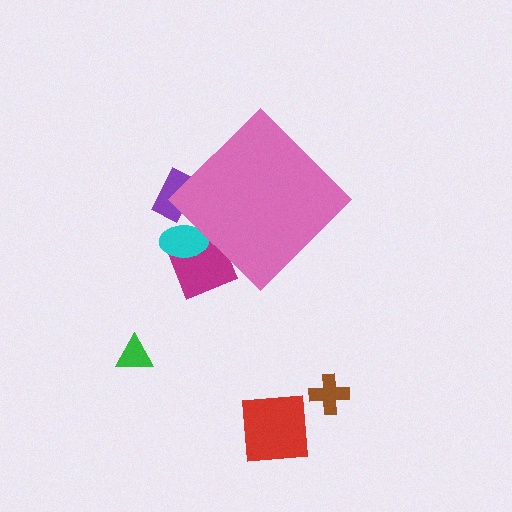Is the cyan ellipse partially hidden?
Yes, the cyan ellipse is partially hidden behind the pink diamond.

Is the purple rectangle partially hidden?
Yes, the purple rectangle is partially hidden behind the pink diamond.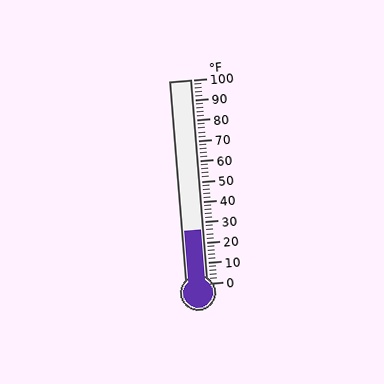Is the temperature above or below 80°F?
The temperature is below 80°F.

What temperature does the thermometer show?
The thermometer shows approximately 26°F.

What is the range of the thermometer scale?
The thermometer scale ranges from 0°F to 100°F.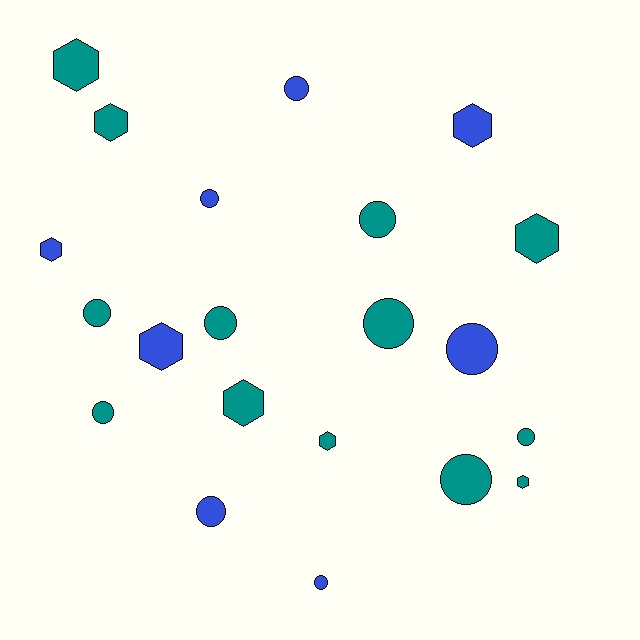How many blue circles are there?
There are 5 blue circles.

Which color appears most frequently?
Teal, with 13 objects.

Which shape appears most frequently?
Circle, with 12 objects.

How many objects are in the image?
There are 21 objects.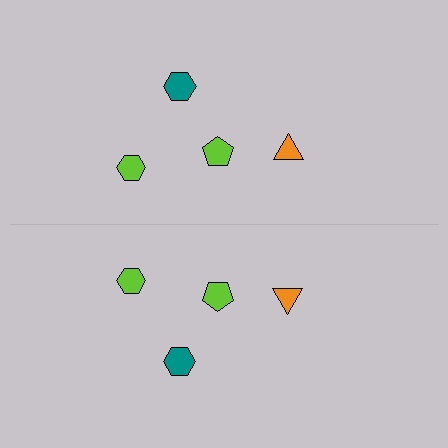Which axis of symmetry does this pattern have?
The pattern has a horizontal axis of symmetry running through the center of the image.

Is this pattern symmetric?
Yes, this pattern has bilateral (reflection) symmetry.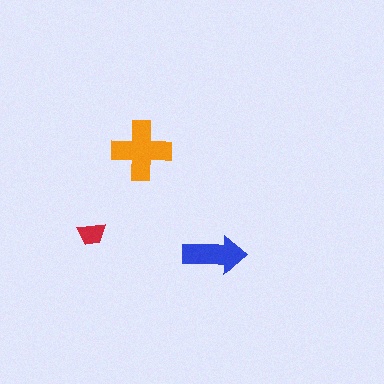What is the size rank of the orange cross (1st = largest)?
1st.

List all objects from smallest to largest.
The red trapezoid, the blue arrow, the orange cross.